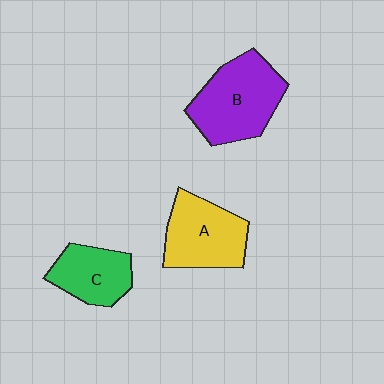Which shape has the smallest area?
Shape C (green).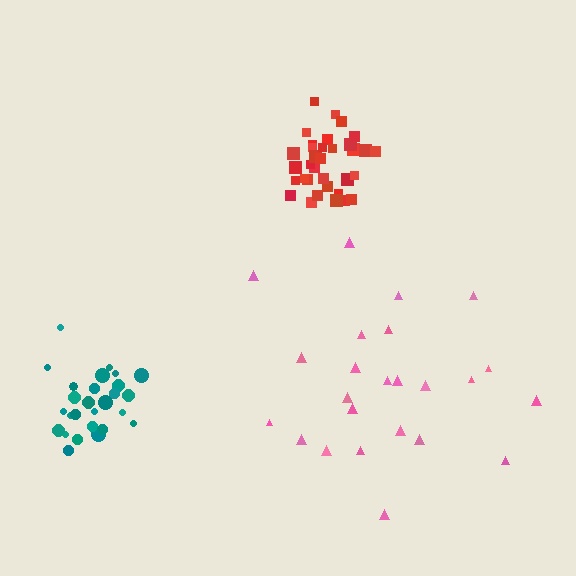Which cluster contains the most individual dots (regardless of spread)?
Red (35).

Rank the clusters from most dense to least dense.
red, teal, pink.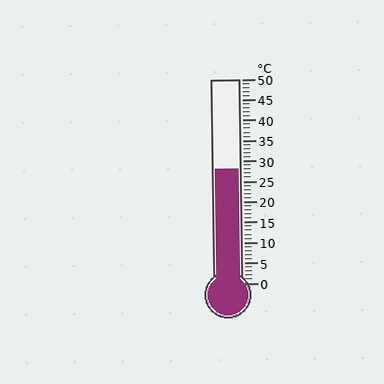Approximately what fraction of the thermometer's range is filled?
The thermometer is filled to approximately 55% of its range.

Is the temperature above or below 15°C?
The temperature is above 15°C.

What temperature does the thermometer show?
The thermometer shows approximately 28°C.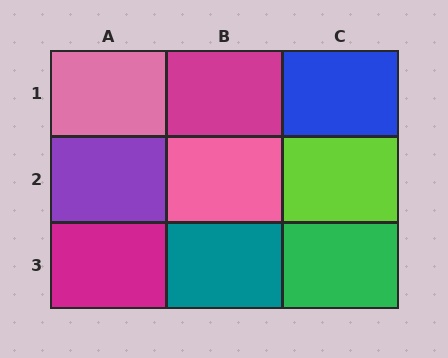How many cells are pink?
2 cells are pink.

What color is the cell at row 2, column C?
Lime.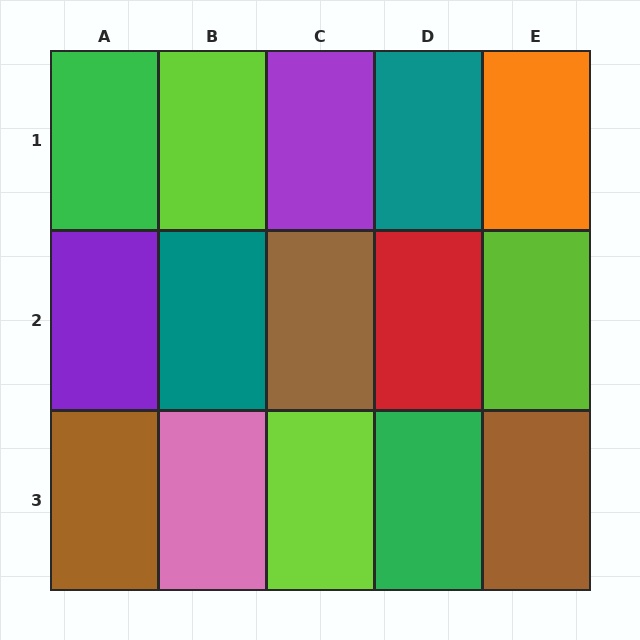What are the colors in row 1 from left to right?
Green, lime, purple, teal, orange.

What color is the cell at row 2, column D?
Red.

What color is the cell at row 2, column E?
Lime.